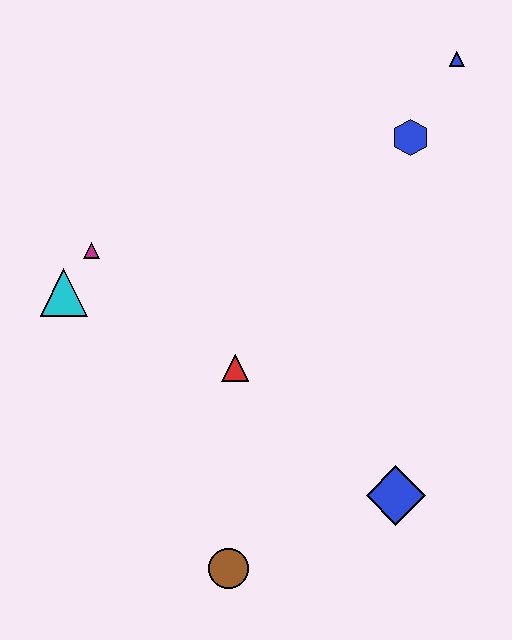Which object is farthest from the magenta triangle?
The blue triangle is farthest from the magenta triangle.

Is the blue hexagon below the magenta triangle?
No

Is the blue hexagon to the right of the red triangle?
Yes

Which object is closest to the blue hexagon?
The blue triangle is closest to the blue hexagon.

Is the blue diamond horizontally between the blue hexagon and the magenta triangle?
Yes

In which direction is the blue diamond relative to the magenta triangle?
The blue diamond is to the right of the magenta triangle.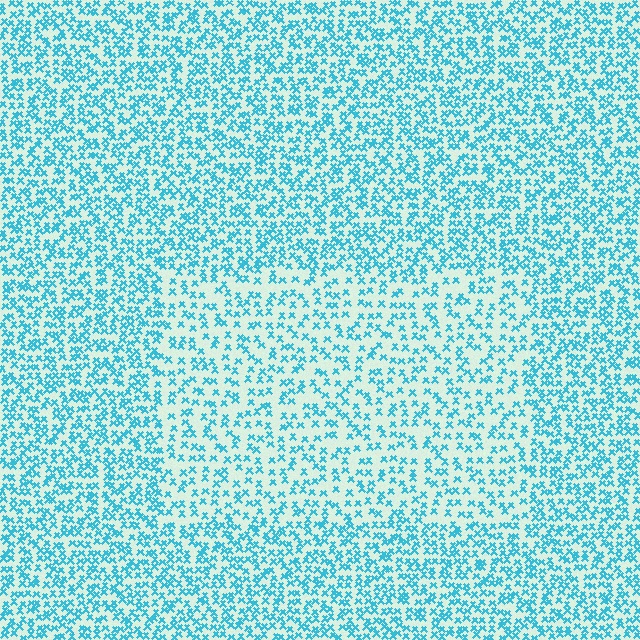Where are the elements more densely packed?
The elements are more densely packed outside the rectangle boundary.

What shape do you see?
I see a rectangle.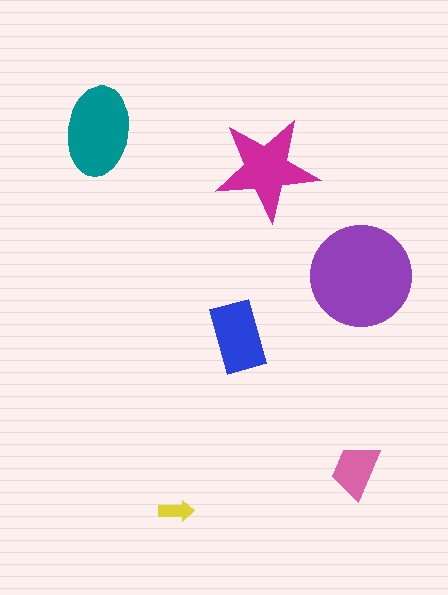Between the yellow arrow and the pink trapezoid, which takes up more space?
The pink trapezoid.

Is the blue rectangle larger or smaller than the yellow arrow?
Larger.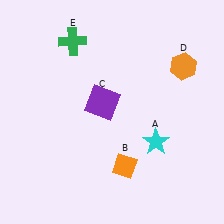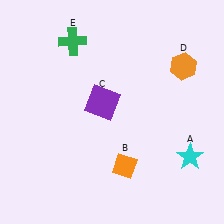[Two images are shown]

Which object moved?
The cyan star (A) moved right.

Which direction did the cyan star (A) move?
The cyan star (A) moved right.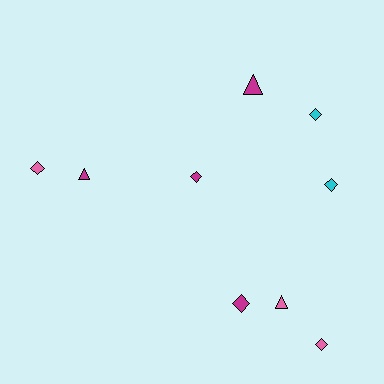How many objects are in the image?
There are 9 objects.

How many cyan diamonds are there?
There are 2 cyan diamonds.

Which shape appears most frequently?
Diamond, with 6 objects.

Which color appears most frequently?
Magenta, with 4 objects.